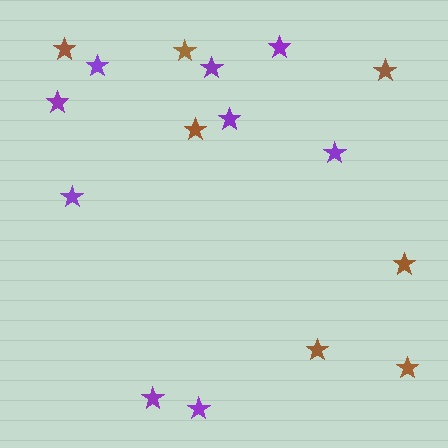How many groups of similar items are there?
There are 2 groups: one group of purple stars (9) and one group of brown stars (7).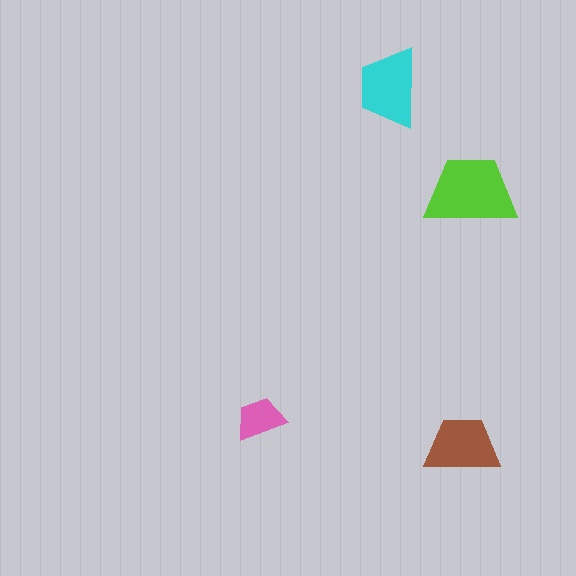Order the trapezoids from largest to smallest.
the lime one, the cyan one, the brown one, the pink one.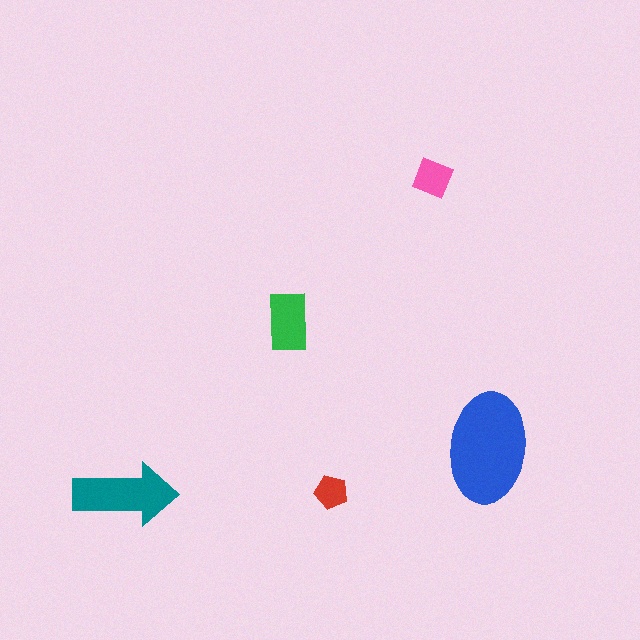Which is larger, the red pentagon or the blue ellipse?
The blue ellipse.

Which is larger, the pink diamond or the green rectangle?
The green rectangle.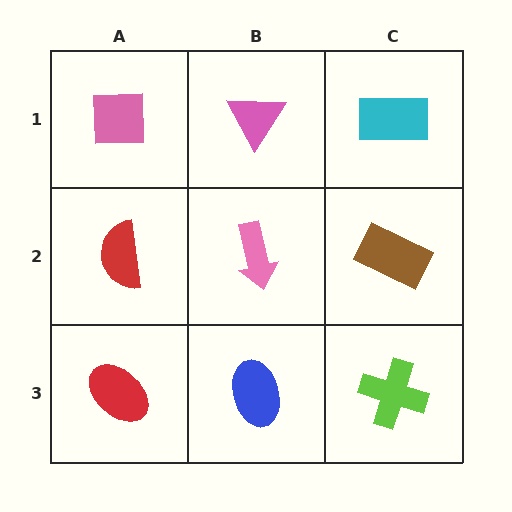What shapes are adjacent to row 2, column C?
A cyan rectangle (row 1, column C), a lime cross (row 3, column C), a pink arrow (row 2, column B).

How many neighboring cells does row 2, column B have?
4.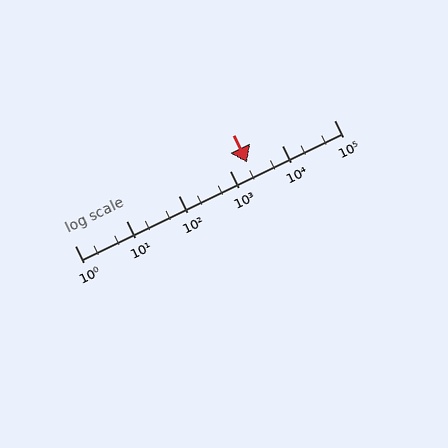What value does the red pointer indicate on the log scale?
The pointer indicates approximately 2100.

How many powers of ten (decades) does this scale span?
The scale spans 5 decades, from 1 to 100000.